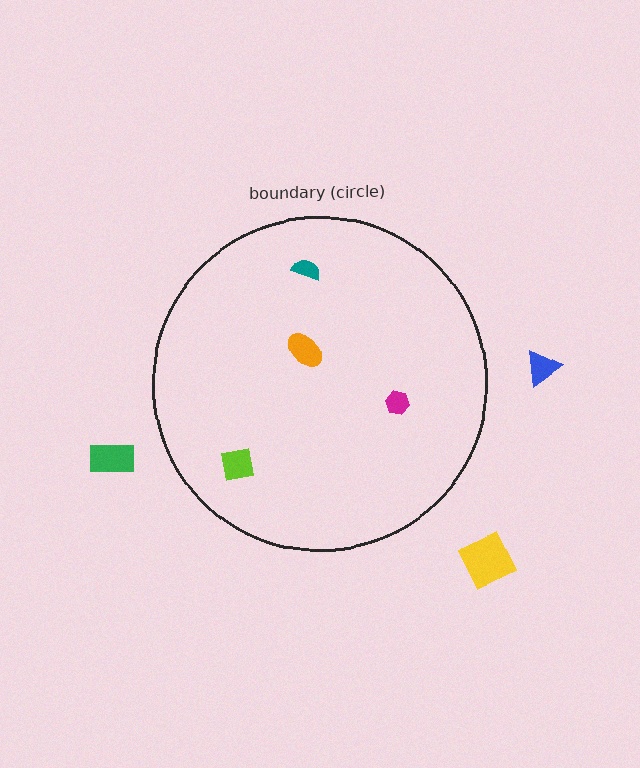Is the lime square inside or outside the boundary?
Inside.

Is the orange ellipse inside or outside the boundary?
Inside.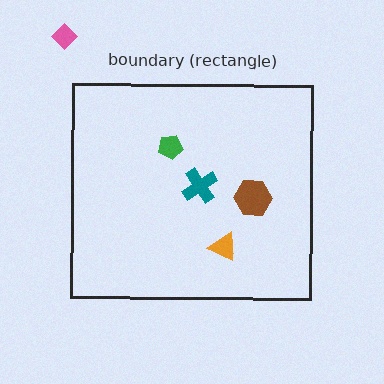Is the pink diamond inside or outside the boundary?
Outside.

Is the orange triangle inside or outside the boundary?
Inside.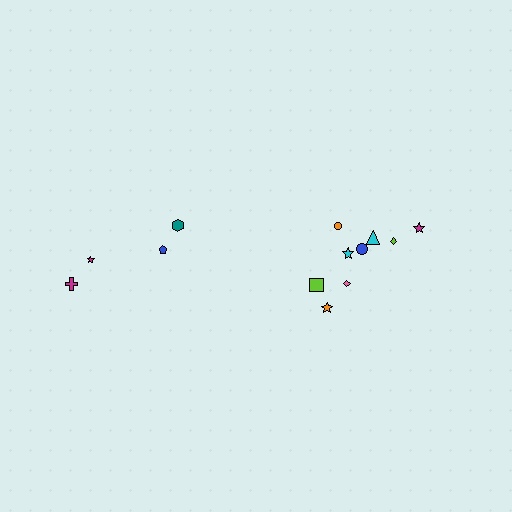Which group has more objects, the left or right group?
The right group.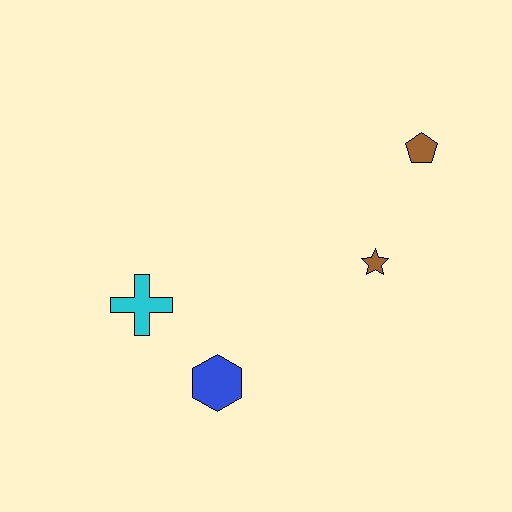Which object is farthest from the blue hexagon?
The brown pentagon is farthest from the blue hexagon.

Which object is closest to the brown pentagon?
The brown star is closest to the brown pentagon.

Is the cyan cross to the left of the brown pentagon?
Yes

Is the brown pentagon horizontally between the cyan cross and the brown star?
No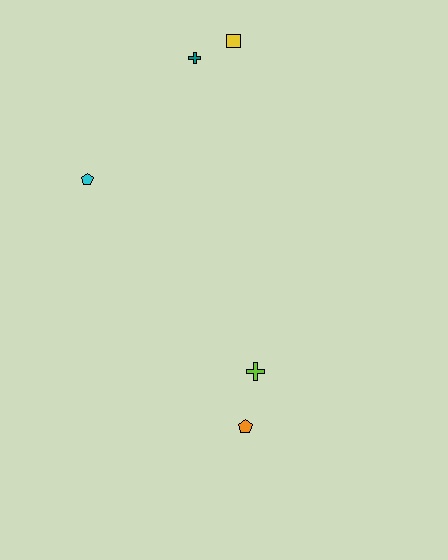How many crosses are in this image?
There are 2 crosses.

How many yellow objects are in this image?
There is 1 yellow object.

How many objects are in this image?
There are 5 objects.